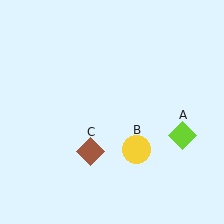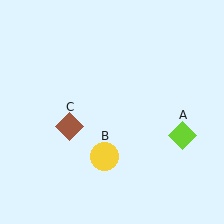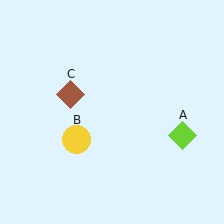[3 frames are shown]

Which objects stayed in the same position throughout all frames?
Lime diamond (object A) remained stationary.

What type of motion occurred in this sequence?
The yellow circle (object B), brown diamond (object C) rotated clockwise around the center of the scene.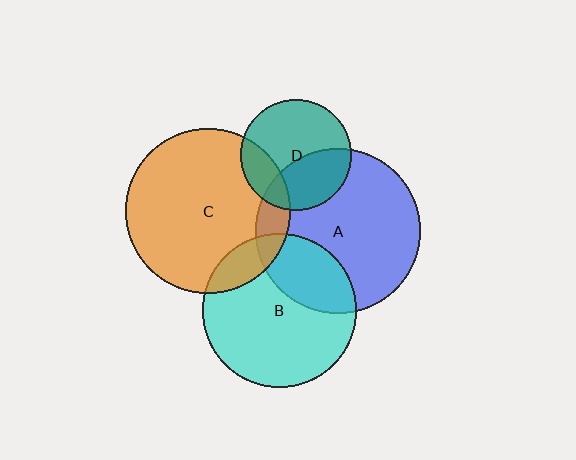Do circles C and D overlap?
Yes.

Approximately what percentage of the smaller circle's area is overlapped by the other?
Approximately 20%.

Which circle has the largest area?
Circle C (orange).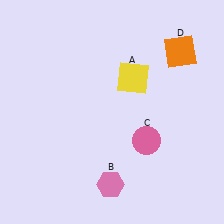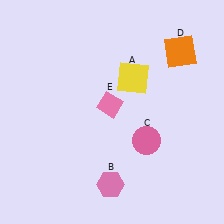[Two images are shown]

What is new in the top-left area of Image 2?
A pink diamond (E) was added in the top-left area of Image 2.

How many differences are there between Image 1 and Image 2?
There is 1 difference between the two images.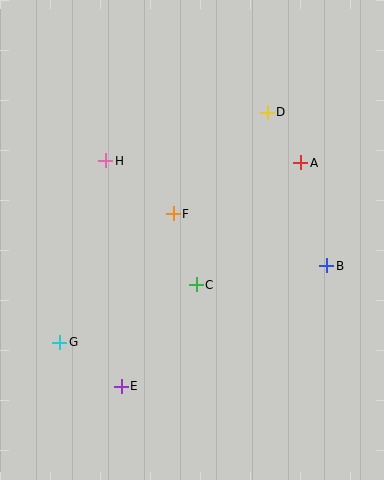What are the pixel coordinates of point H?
Point H is at (106, 161).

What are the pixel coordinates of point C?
Point C is at (196, 285).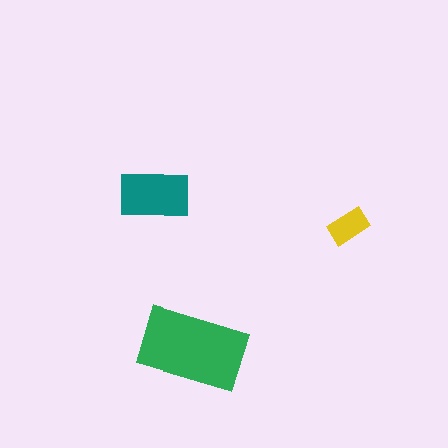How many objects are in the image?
There are 3 objects in the image.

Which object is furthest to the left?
The teal rectangle is leftmost.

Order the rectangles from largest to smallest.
the green one, the teal one, the yellow one.